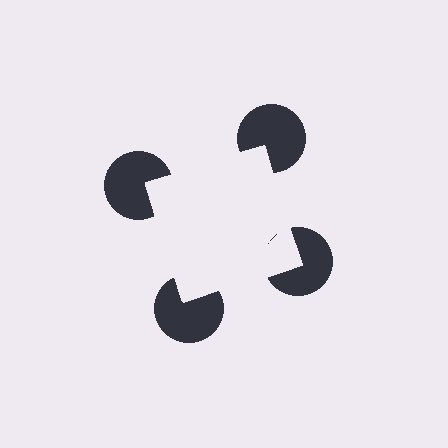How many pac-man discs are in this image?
There are 4 — one at each vertex of the illusory square.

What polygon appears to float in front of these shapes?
An illusory square — its edges are inferred from the aligned wedge cuts in the pac-man discs, not physically drawn.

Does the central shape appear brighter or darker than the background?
It typically appears slightly brighter than the background, even though no actual brightness change is drawn.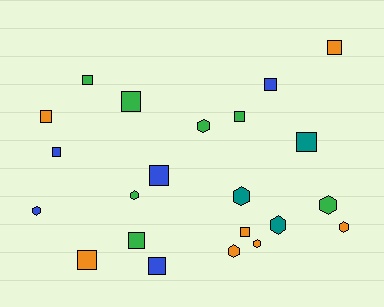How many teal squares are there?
There is 1 teal square.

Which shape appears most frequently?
Square, with 13 objects.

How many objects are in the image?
There are 22 objects.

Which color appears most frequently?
Orange, with 7 objects.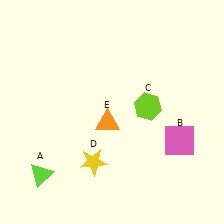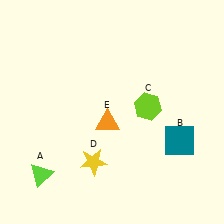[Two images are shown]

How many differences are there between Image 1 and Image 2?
There is 1 difference between the two images.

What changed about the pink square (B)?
In Image 1, B is pink. In Image 2, it changed to teal.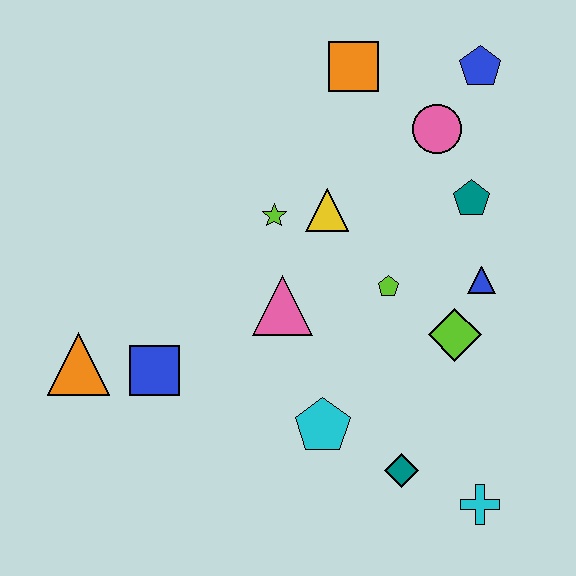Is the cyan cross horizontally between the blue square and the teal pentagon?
No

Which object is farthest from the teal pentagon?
The orange triangle is farthest from the teal pentagon.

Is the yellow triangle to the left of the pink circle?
Yes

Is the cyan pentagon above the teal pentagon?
No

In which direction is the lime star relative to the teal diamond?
The lime star is above the teal diamond.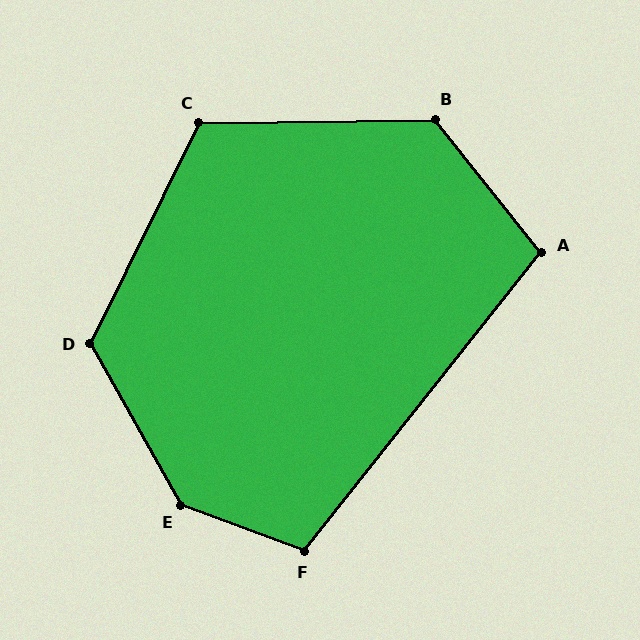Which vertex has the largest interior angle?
E, at approximately 140 degrees.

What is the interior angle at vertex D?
Approximately 124 degrees (obtuse).